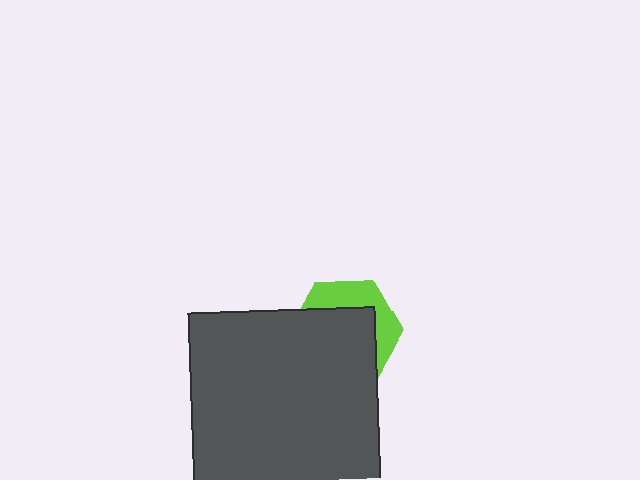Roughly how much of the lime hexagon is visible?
A small part of it is visible (roughly 34%).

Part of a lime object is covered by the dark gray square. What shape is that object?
It is a hexagon.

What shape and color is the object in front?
The object in front is a dark gray square.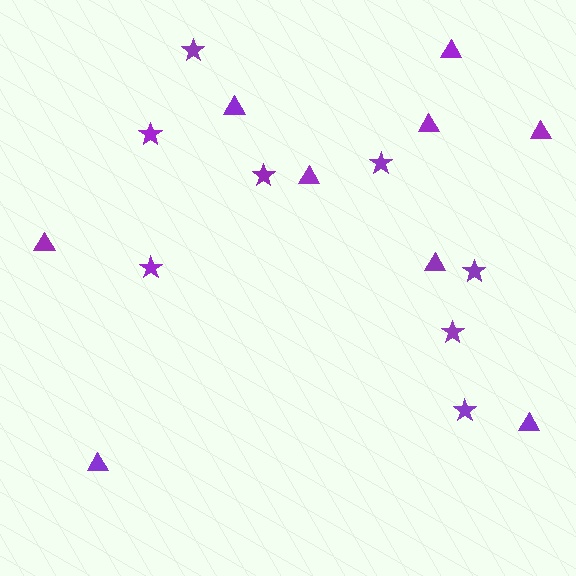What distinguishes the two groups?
There are 2 groups: one group of triangles (9) and one group of stars (8).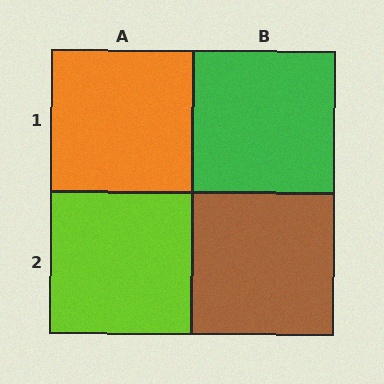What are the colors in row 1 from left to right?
Orange, green.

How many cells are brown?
1 cell is brown.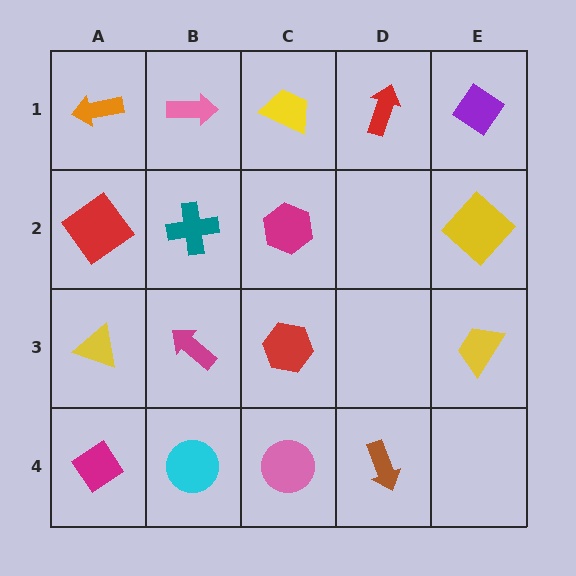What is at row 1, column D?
A red arrow.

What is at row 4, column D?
A brown arrow.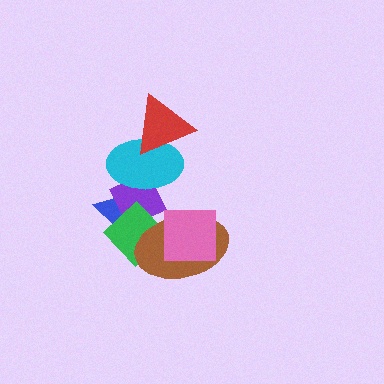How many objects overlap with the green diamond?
3 objects overlap with the green diamond.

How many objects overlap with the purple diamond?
4 objects overlap with the purple diamond.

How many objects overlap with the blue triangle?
4 objects overlap with the blue triangle.